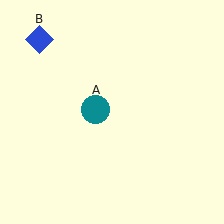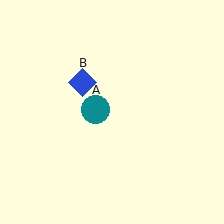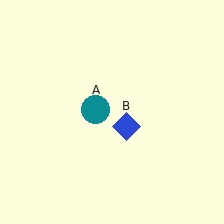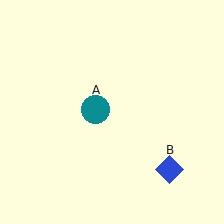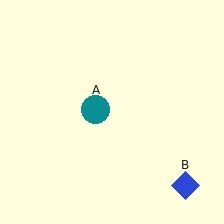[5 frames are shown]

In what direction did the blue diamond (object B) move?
The blue diamond (object B) moved down and to the right.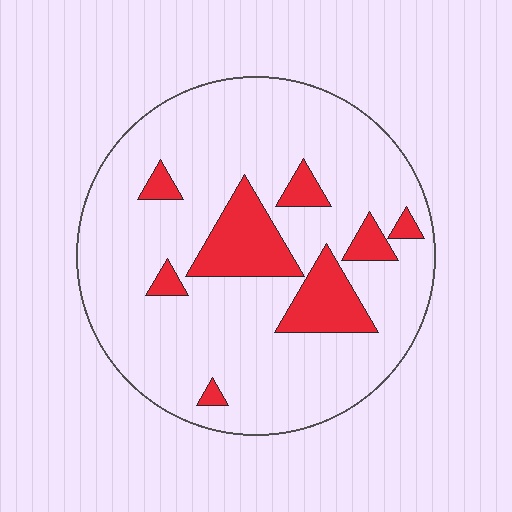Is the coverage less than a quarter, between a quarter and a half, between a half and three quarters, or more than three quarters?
Less than a quarter.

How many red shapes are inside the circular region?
8.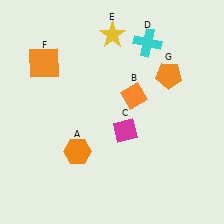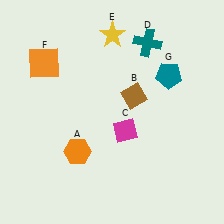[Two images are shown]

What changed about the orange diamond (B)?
In Image 1, B is orange. In Image 2, it changed to brown.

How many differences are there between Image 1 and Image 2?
There are 3 differences between the two images.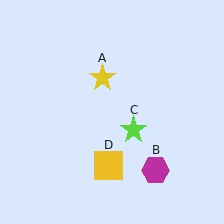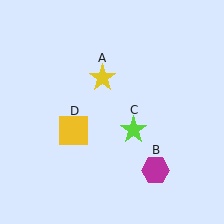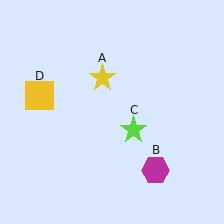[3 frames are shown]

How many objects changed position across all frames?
1 object changed position: yellow square (object D).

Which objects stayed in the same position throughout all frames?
Yellow star (object A) and magenta hexagon (object B) and lime star (object C) remained stationary.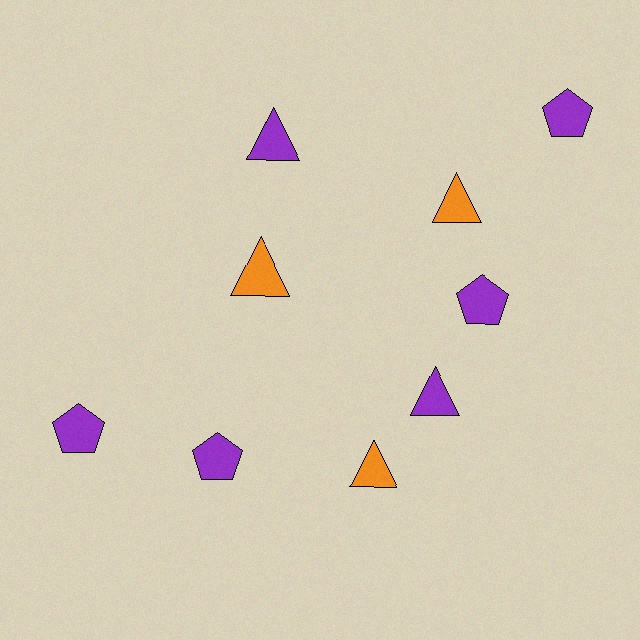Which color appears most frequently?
Purple, with 6 objects.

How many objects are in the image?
There are 9 objects.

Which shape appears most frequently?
Triangle, with 5 objects.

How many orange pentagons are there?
There are no orange pentagons.